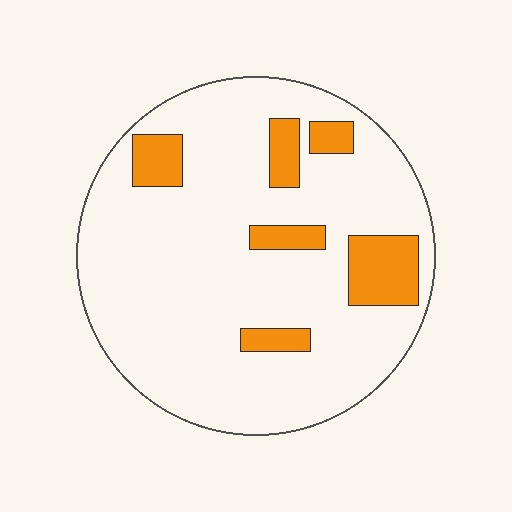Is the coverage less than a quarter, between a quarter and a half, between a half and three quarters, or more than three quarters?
Less than a quarter.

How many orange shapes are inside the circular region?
6.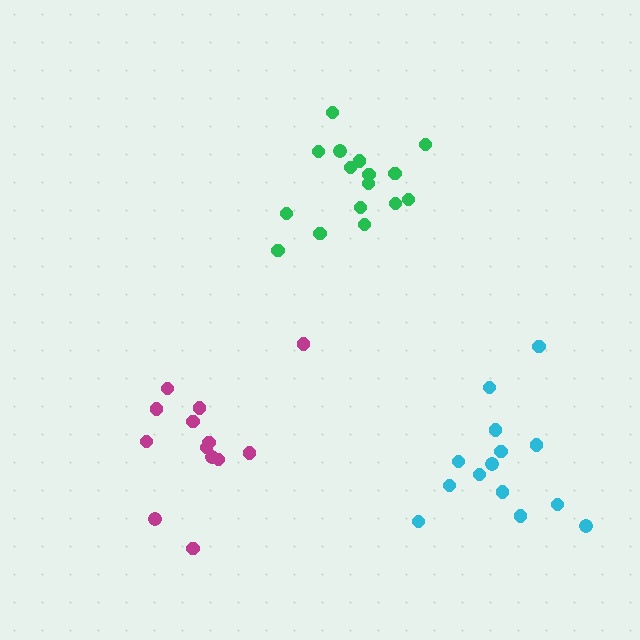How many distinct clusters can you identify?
There are 3 distinct clusters.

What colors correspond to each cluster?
The clusters are colored: green, magenta, cyan.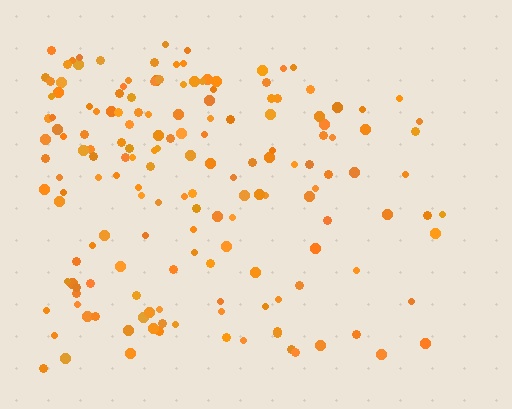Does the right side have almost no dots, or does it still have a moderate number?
Still a moderate number, just noticeably fewer than the left.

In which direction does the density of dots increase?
From right to left, with the left side densest.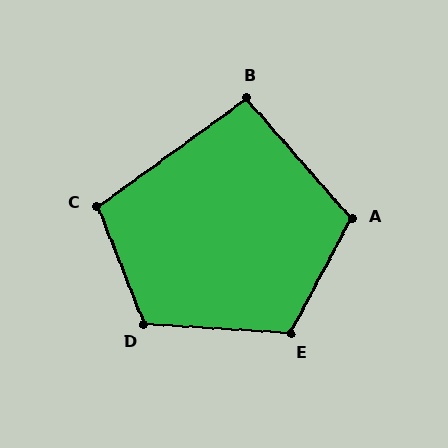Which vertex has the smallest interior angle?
B, at approximately 95 degrees.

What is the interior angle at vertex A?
Approximately 111 degrees (obtuse).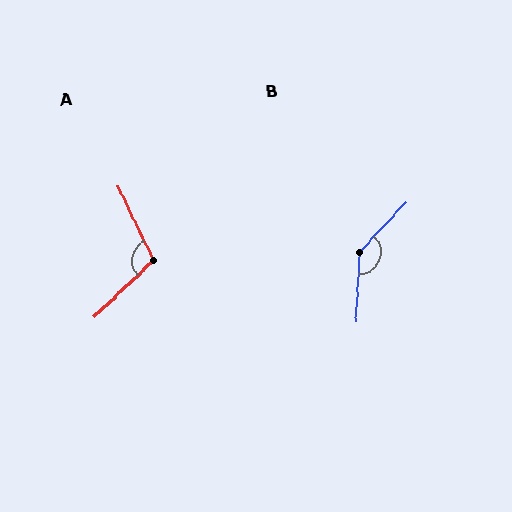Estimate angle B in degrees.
Approximately 140 degrees.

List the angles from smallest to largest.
A (108°), B (140°).